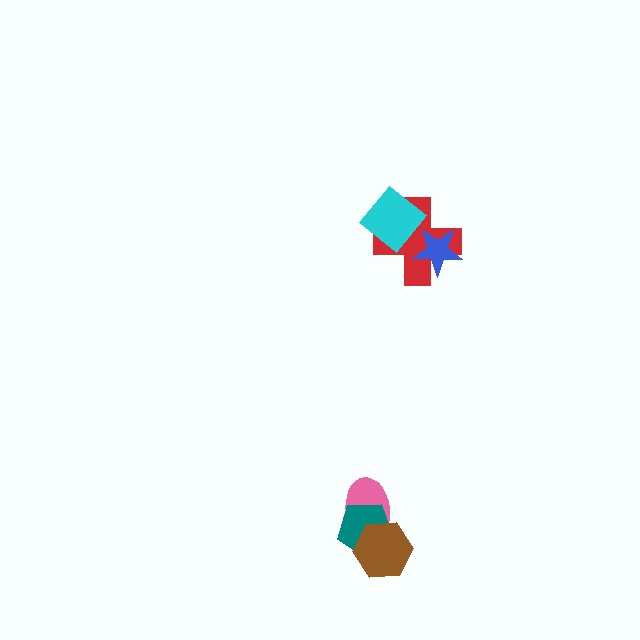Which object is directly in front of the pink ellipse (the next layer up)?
The teal pentagon is directly in front of the pink ellipse.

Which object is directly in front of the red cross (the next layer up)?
The blue star is directly in front of the red cross.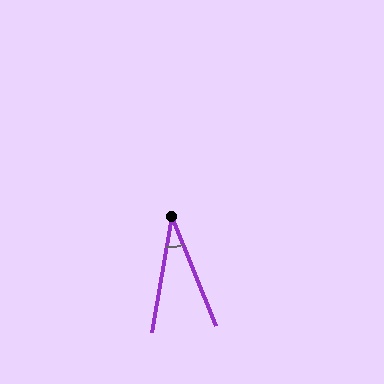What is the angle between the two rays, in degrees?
Approximately 32 degrees.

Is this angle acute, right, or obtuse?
It is acute.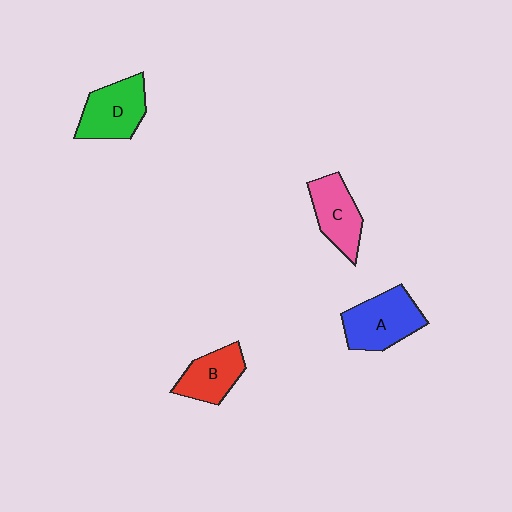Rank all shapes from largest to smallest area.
From largest to smallest: A (blue), D (green), C (pink), B (red).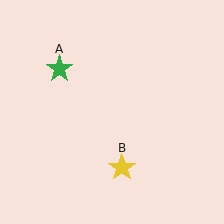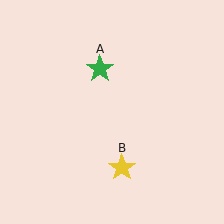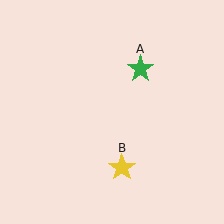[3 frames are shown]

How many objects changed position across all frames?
1 object changed position: green star (object A).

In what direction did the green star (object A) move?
The green star (object A) moved right.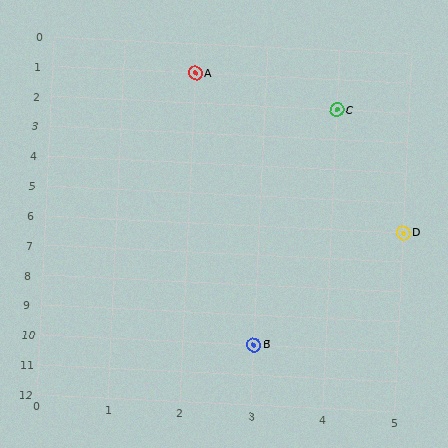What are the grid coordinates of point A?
Point A is at grid coordinates (2, 1).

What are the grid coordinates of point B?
Point B is at grid coordinates (3, 10).